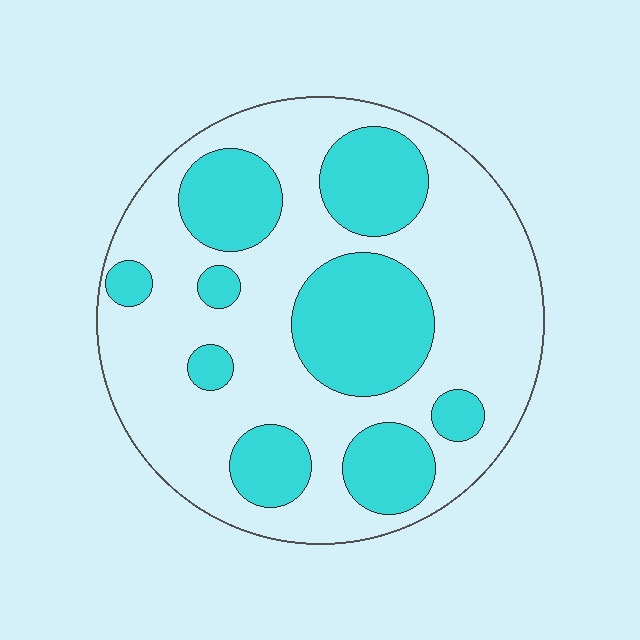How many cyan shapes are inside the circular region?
9.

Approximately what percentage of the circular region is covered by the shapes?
Approximately 35%.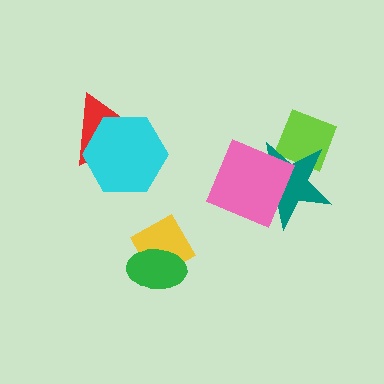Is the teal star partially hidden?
Yes, it is partially covered by another shape.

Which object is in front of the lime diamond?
The teal star is in front of the lime diamond.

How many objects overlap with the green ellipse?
1 object overlaps with the green ellipse.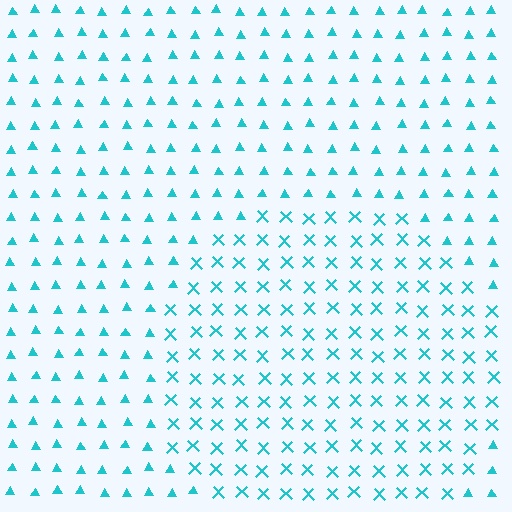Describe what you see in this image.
The image is filled with small cyan elements arranged in a uniform grid. A circle-shaped region contains X marks, while the surrounding area contains triangles. The boundary is defined purely by the change in element shape.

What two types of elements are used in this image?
The image uses X marks inside the circle region and triangles outside it.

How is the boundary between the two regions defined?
The boundary is defined by a change in element shape: X marks inside vs. triangles outside. All elements share the same color and spacing.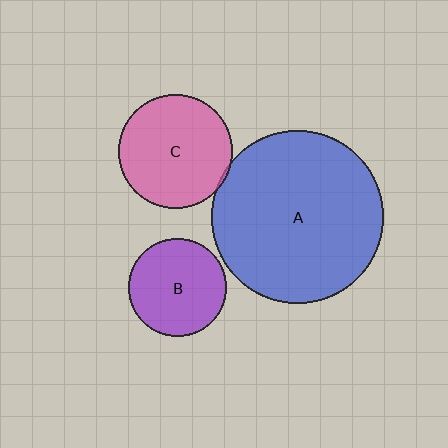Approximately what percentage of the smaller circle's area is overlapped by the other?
Approximately 5%.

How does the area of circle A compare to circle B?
Approximately 3.1 times.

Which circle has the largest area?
Circle A (blue).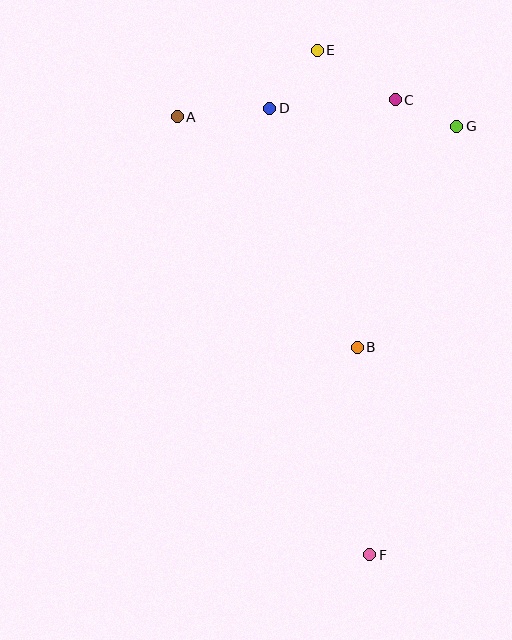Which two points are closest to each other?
Points C and G are closest to each other.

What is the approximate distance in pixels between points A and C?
The distance between A and C is approximately 219 pixels.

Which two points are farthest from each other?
Points E and F are farthest from each other.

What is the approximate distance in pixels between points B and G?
The distance between B and G is approximately 243 pixels.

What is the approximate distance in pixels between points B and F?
The distance between B and F is approximately 208 pixels.